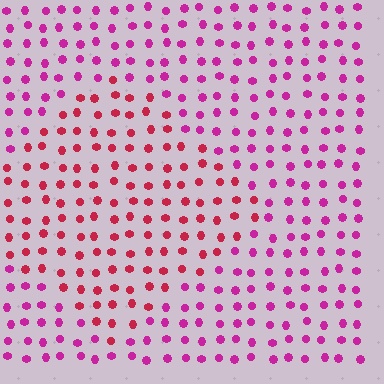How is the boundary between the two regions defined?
The boundary is defined purely by a slight shift in hue (about 32 degrees). Spacing, size, and orientation are identical on both sides.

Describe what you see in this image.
The image is filled with small magenta elements in a uniform arrangement. A diamond-shaped region is visible where the elements are tinted to a slightly different hue, forming a subtle color boundary.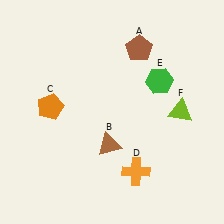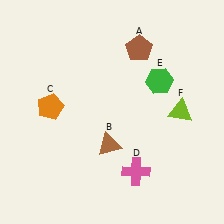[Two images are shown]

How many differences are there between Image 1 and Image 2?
There is 1 difference between the two images.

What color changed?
The cross (D) changed from orange in Image 1 to pink in Image 2.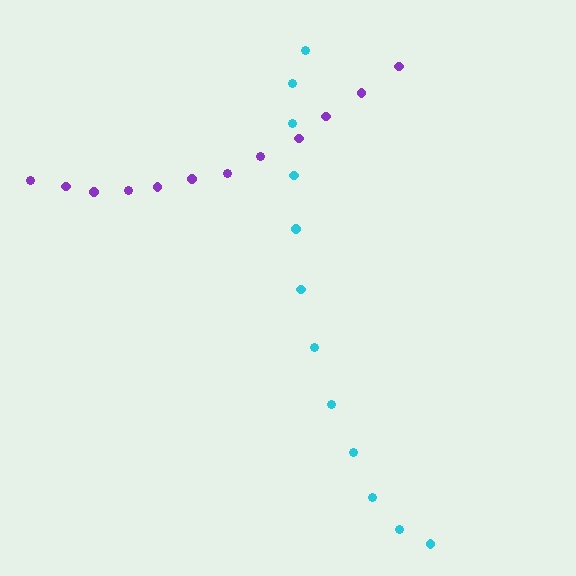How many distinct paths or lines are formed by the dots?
There are 2 distinct paths.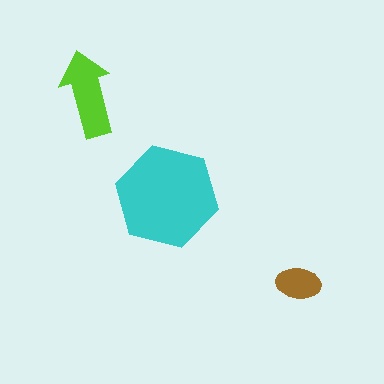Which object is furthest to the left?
The lime arrow is leftmost.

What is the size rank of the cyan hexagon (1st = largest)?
1st.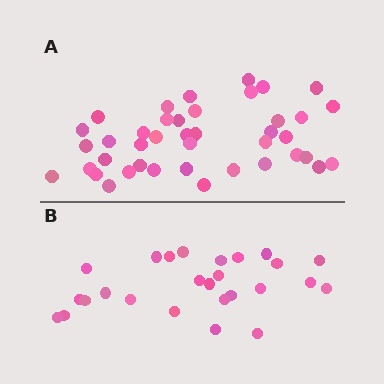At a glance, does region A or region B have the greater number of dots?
Region A (the top region) has more dots.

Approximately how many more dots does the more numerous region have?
Region A has approximately 15 more dots than region B.